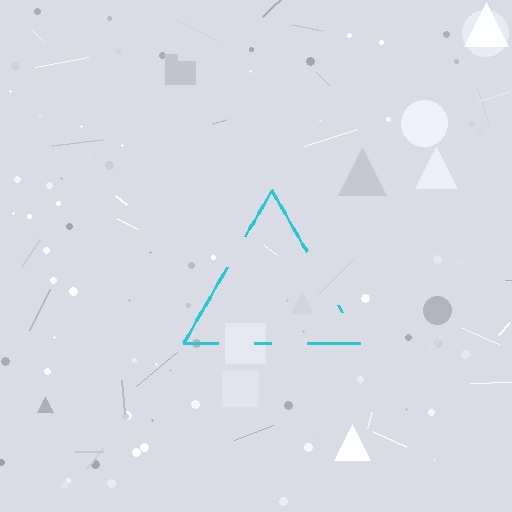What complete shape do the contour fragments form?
The contour fragments form a triangle.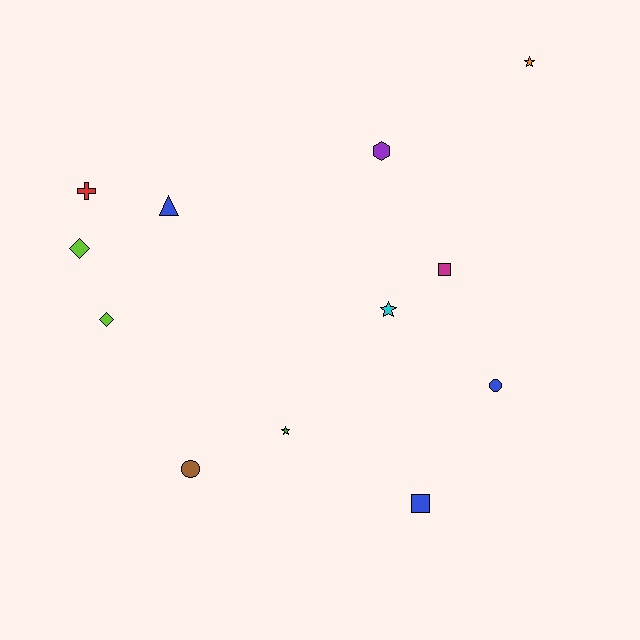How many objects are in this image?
There are 12 objects.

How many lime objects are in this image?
There are 2 lime objects.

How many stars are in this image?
There are 3 stars.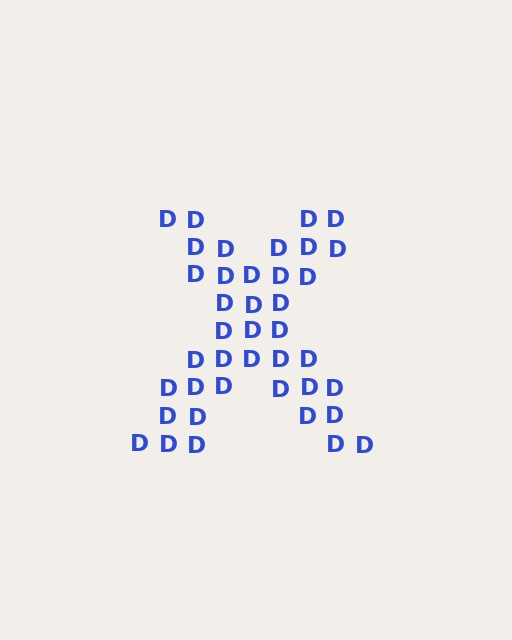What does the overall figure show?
The overall figure shows the letter X.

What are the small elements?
The small elements are letter D's.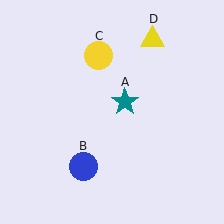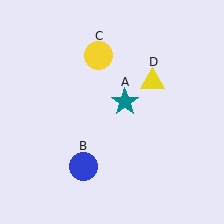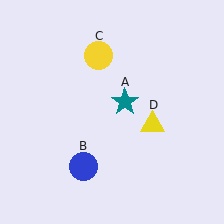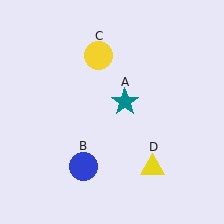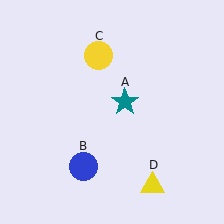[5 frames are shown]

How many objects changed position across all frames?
1 object changed position: yellow triangle (object D).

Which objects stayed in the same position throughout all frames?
Teal star (object A) and blue circle (object B) and yellow circle (object C) remained stationary.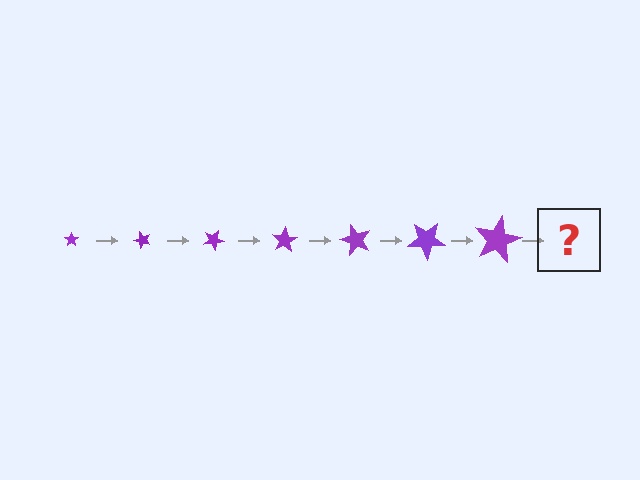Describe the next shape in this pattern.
It should be a star, larger than the previous one and rotated 350 degrees from the start.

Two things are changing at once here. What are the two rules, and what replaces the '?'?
The two rules are that the star grows larger each step and it rotates 50 degrees each step. The '?' should be a star, larger than the previous one and rotated 350 degrees from the start.